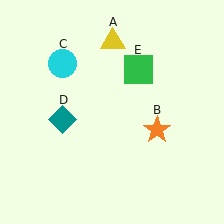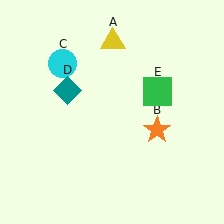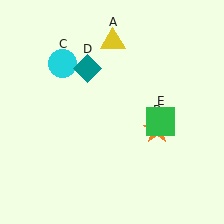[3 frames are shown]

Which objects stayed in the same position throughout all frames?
Yellow triangle (object A) and orange star (object B) and cyan circle (object C) remained stationary.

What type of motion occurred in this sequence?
The teal diamond (object D), green square (object E) rotated clockwise around the center of the scene.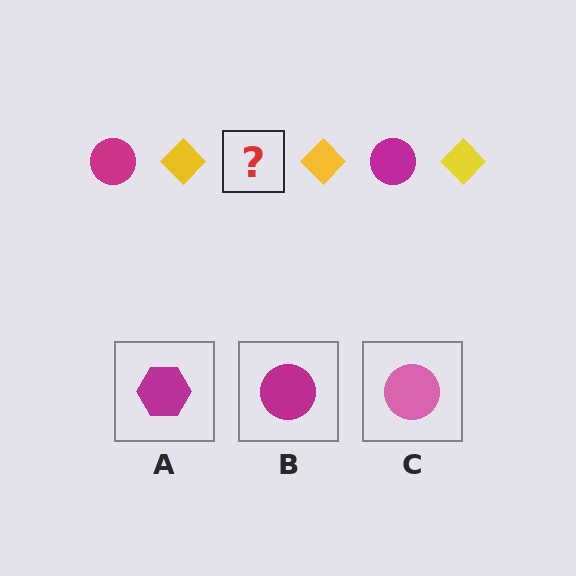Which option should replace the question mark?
Option B.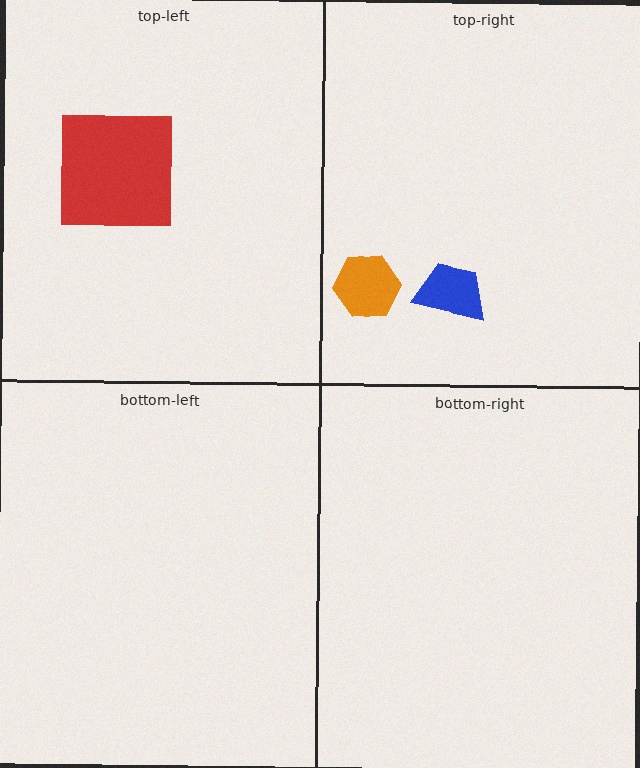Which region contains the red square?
The top-left region.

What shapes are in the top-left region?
The red square.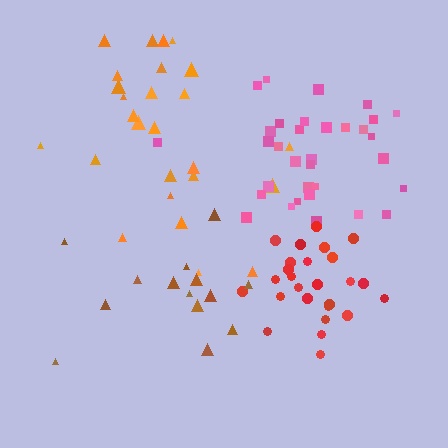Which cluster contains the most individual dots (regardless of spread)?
Pink (33).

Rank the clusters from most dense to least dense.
red, pink, brown, orange.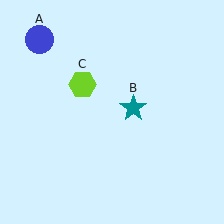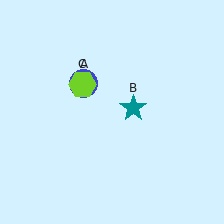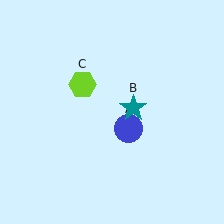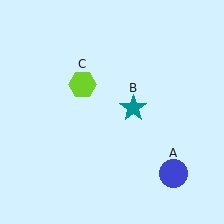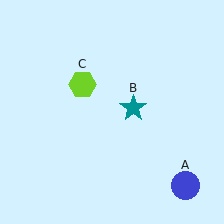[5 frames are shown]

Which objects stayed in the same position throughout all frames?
Teal star (object B) and lime hexagon (object C) remained stationary.